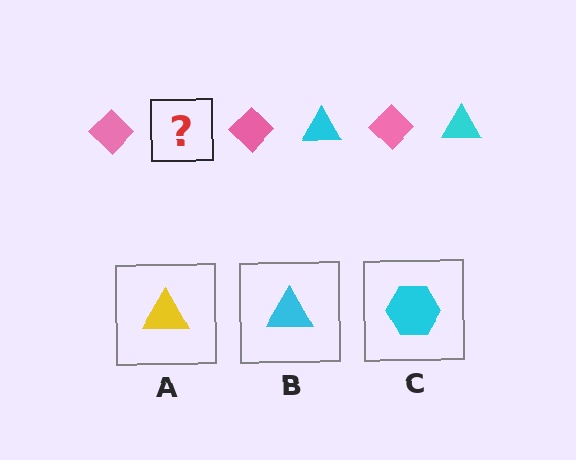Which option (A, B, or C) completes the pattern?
B.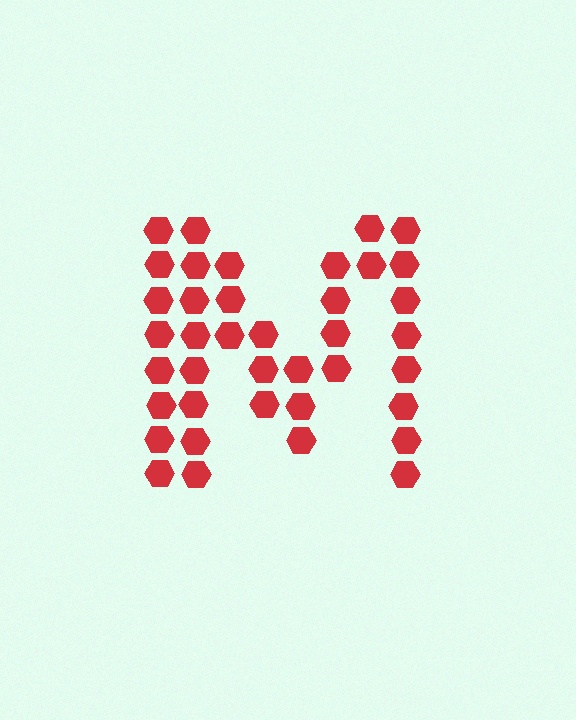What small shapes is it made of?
It is made of small hexagons.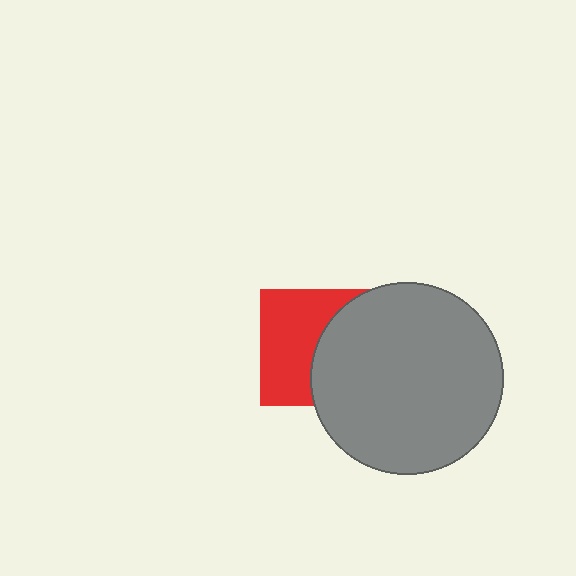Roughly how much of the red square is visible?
About half of it is visible (roughly 54%).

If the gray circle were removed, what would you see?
You would see the complete red square.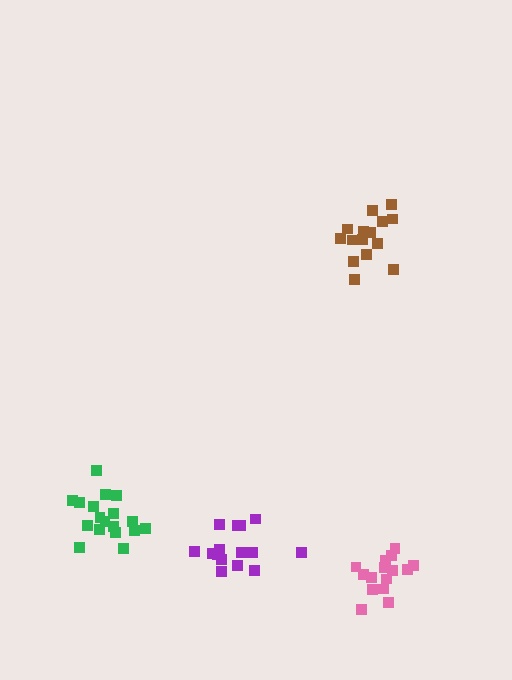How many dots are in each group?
Group 1: 15 dots, Group 2: 18 dots, Group 3: 15 dots, Group 4: 15 dots (63 total).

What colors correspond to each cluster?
The clusters are colored: brown, green, pink, purple.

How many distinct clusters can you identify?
There are 4 distinct clusters.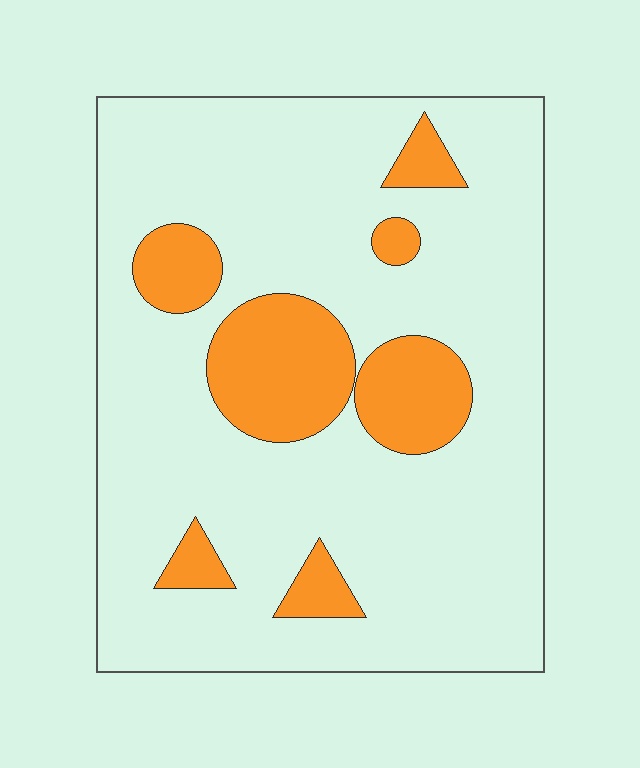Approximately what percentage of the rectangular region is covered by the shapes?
Approximately 20%.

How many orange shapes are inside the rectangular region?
7.